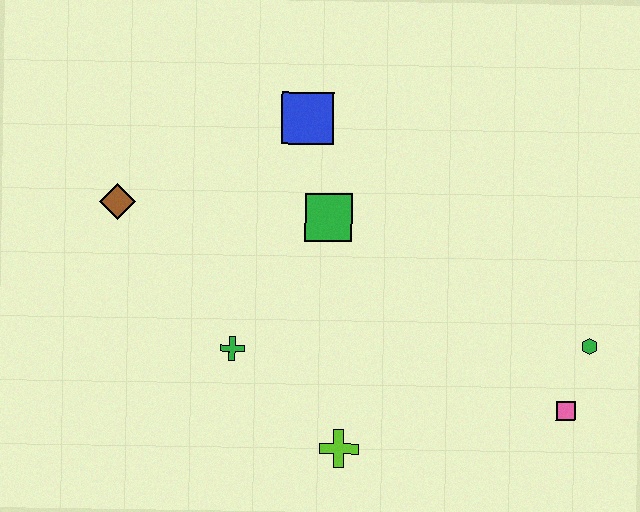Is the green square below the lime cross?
No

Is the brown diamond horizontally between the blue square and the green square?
No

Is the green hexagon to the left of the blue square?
No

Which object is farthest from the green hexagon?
The brown diamond is farthest from the green hexagon.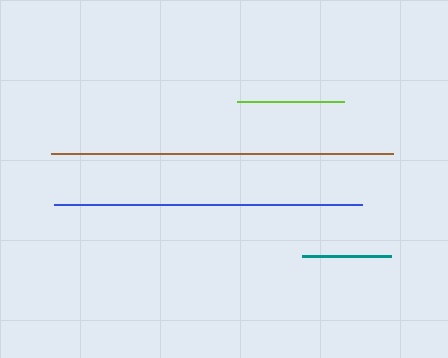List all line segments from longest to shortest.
From longest to shortest: brown, blue, lime, teal.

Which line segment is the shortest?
The teal line is the shortest at approximately 89 pixels.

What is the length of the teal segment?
The teal segment is approximately 89 pixels long.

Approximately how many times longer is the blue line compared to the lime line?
The blue line is approximately 2.9 times the length of the lime line.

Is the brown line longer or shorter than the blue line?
The brown line is longer than the blue line.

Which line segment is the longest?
The brown line is the longest at approximately 342 pixels.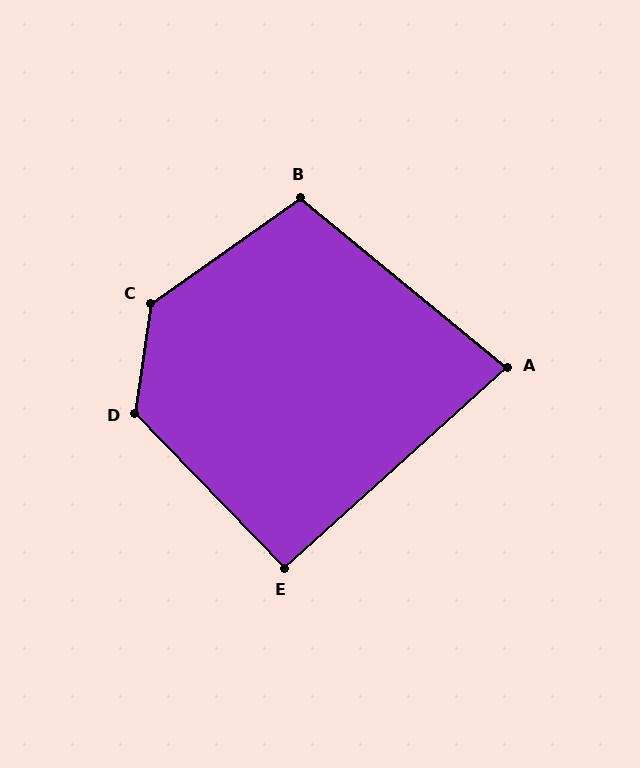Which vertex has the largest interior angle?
C, at approximately 134 degrees.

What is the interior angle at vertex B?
Approximately 105 degrees (obtuse).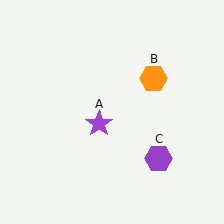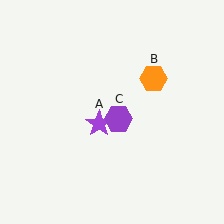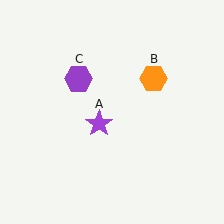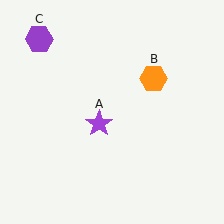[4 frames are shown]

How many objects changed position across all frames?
1 object changed position: purple hexagon (object C).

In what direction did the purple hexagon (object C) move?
The purple hexagon (object C) moved up and to the left.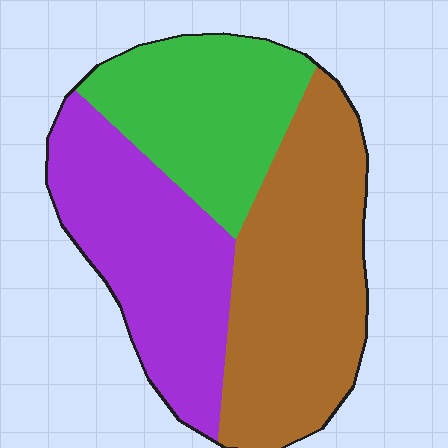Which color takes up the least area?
Green, at roughly 25%.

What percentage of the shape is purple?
Purple covers around 35% of the shape.